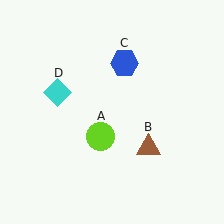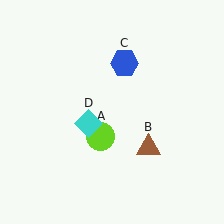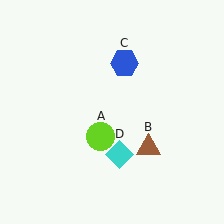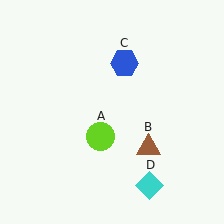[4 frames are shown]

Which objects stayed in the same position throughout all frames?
Lime circle (object A) and brown triangle (object B) and blue hexagon (object C) remained stationary.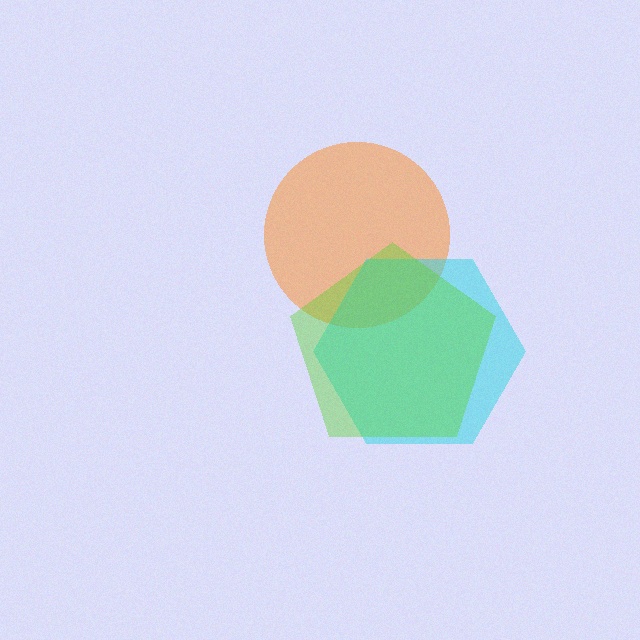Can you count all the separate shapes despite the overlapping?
Yes, there are 3 separate shapes.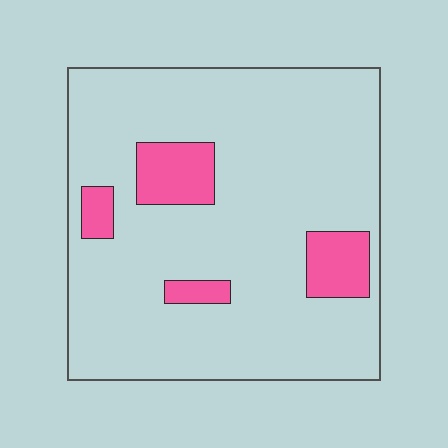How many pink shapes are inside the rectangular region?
4.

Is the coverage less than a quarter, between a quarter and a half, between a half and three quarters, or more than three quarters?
Less than a quarter.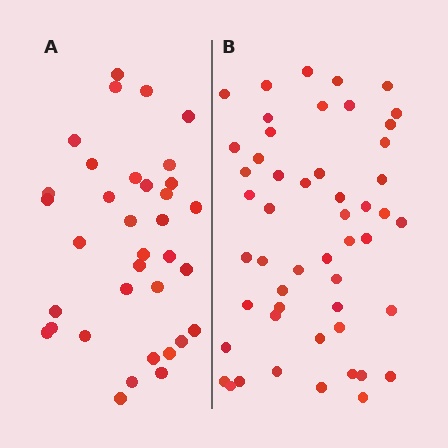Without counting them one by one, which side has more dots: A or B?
Region B (the right region) has more dots.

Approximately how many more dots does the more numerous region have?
Region B has approximately 15 more dots than region A.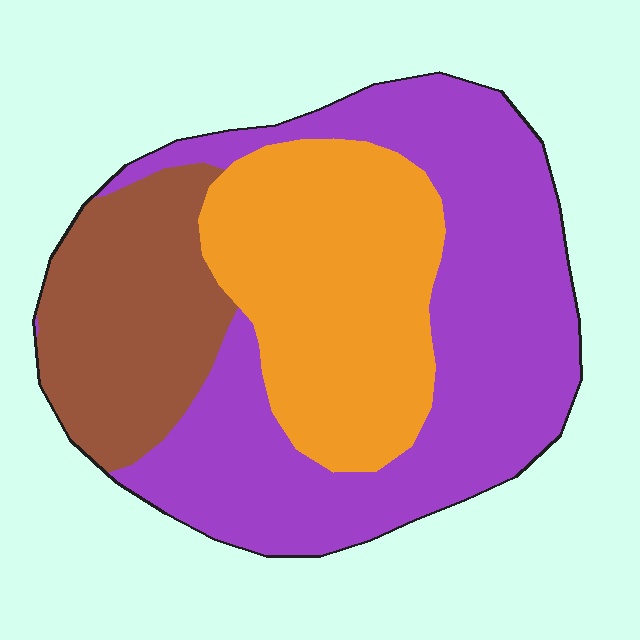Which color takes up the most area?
Purple, at roughly 50%.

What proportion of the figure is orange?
Orange covers 30% of the figure.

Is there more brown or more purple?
Purple.